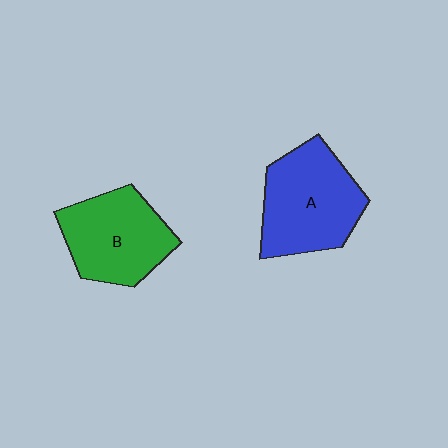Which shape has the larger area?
Shape A (blue).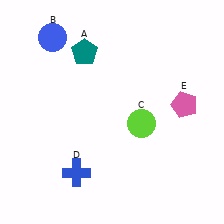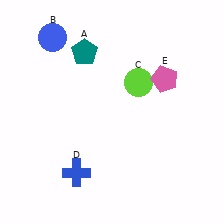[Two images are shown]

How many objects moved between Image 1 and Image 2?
2 objects moved between the two images.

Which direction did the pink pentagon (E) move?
The pink pentagon (E) moved up.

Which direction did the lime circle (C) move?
The lime circle (C) moved up.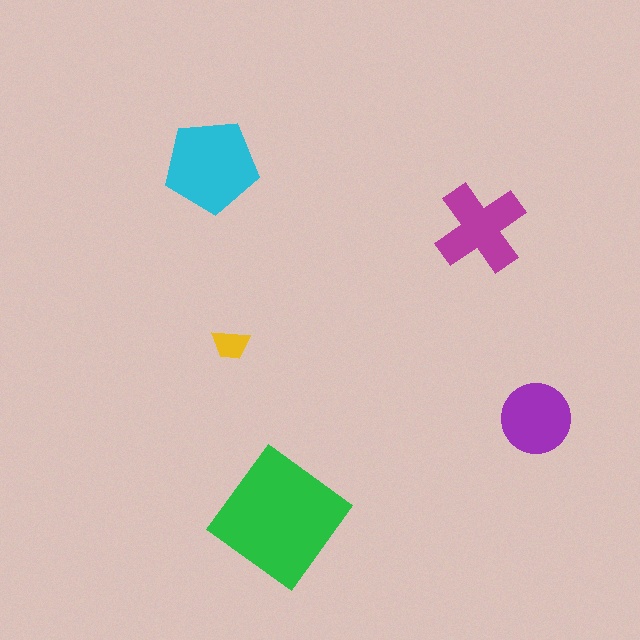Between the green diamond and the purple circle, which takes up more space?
The green diamond.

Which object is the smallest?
The yellow trapezoid.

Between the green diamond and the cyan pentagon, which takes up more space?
The green diamond.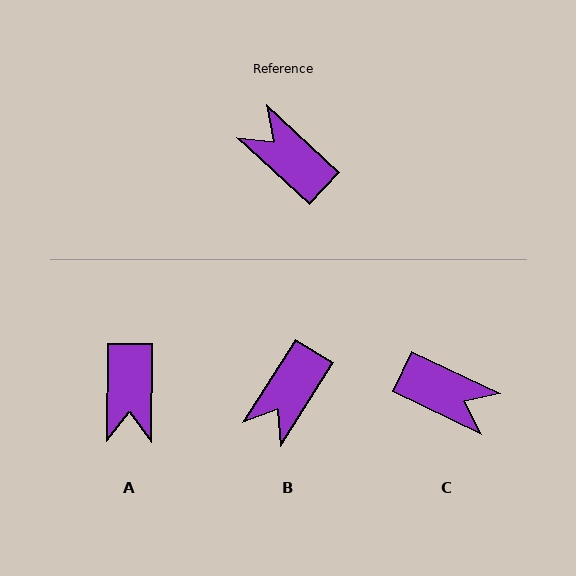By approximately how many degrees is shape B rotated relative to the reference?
Approximately 101 degrees counter-clockwise.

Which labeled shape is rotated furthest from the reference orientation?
C, about 163 degrees away.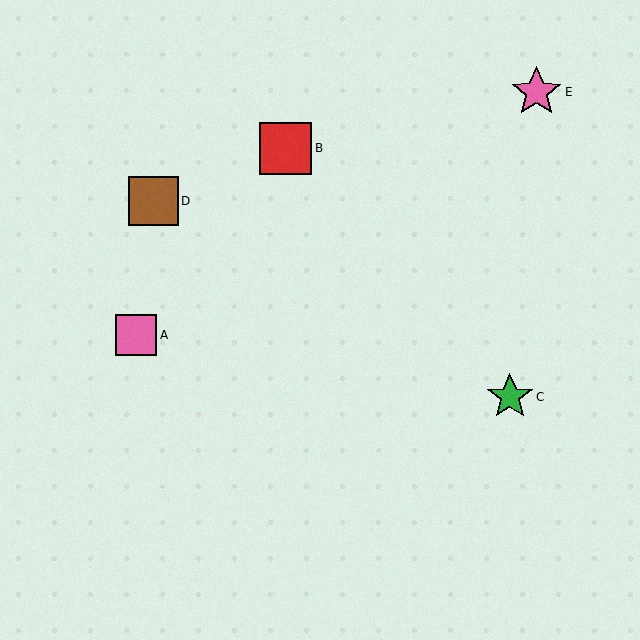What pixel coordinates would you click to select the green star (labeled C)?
Click at (510, 397) to select the green star C.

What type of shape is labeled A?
Shape A is a pink square.